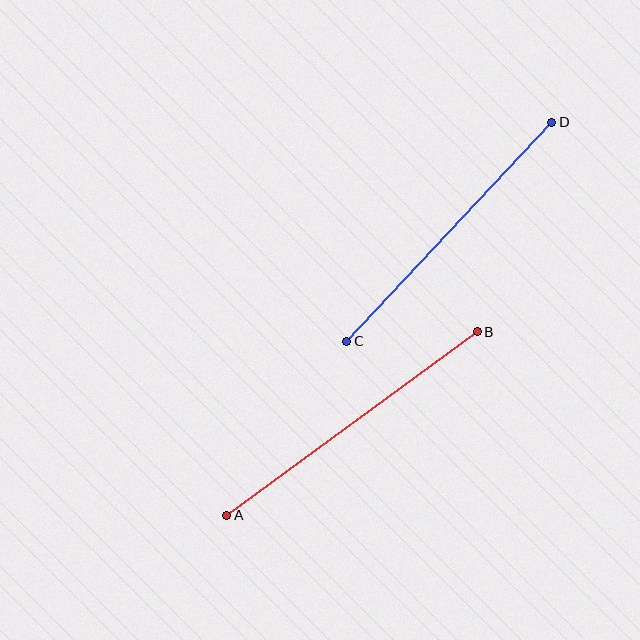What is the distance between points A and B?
The distance is approximately 311 pixels.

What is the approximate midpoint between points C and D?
The midpoint is at approximately (449, 232) pixels.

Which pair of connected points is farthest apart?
Points A and B are farthest apart.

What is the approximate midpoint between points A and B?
The midpoint is at approximately (352, 424) pixels.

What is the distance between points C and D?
The distance is approximately 300 pixels.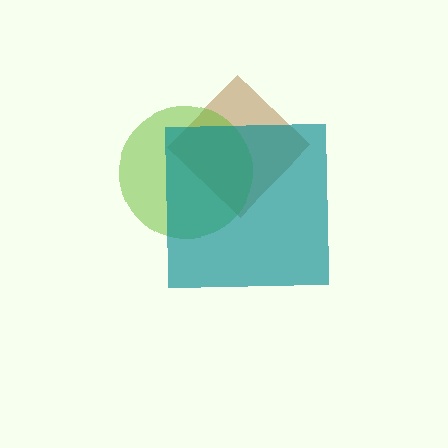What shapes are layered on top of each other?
The layered shapes are: a brown diamond, a lime circle, a teal square.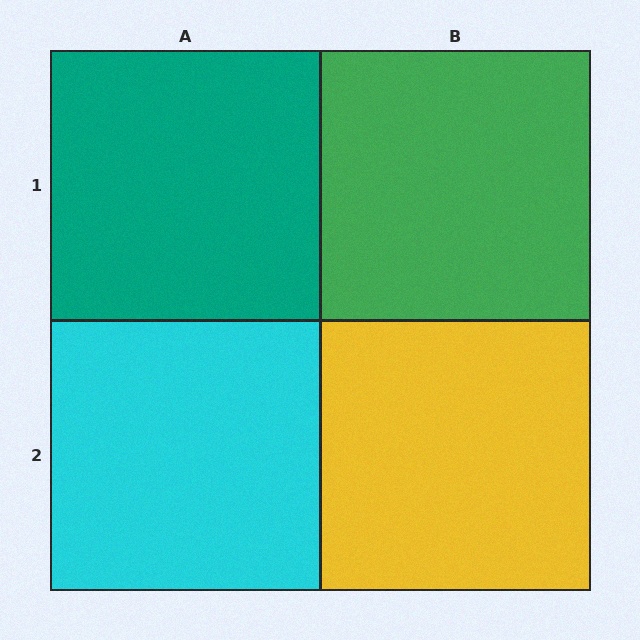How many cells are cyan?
1 cell is cyan.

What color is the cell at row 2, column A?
Cyan.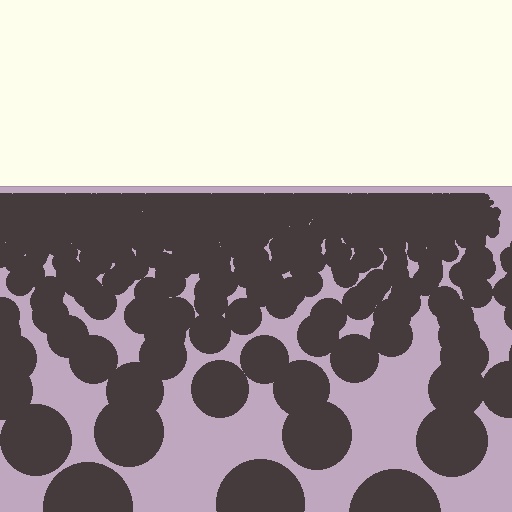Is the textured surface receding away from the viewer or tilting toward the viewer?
The surface is receding away from the viewer. Texture elements get smaller and denser toward the top.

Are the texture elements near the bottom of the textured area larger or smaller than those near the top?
Larger. Near the bottom, elements are closer to the viewer and appear at a bigger on-screen size.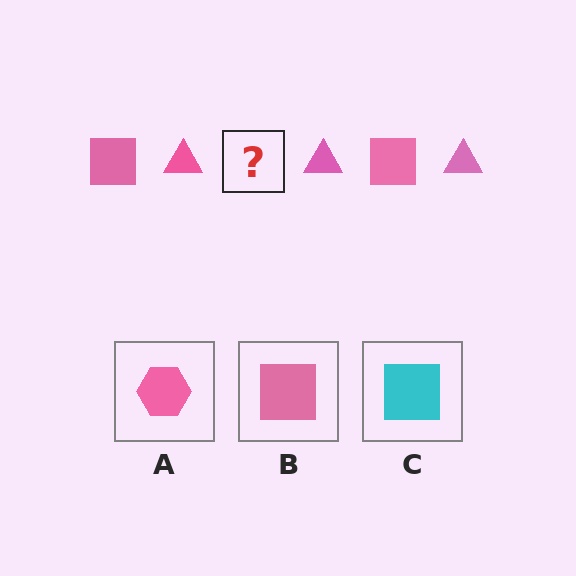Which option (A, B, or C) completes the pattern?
B.